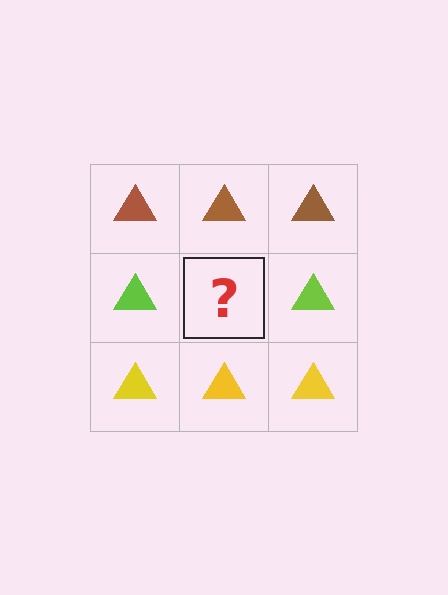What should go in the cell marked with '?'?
The missing cell should contain a lime triangle.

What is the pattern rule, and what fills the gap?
The rule is that each row has a consistent color. The gap should be filled with a lime triangle.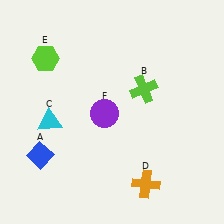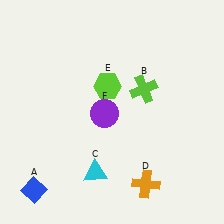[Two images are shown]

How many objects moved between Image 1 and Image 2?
3 objects moved between the two images.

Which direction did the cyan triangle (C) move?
The cyan triangle (C) moved down.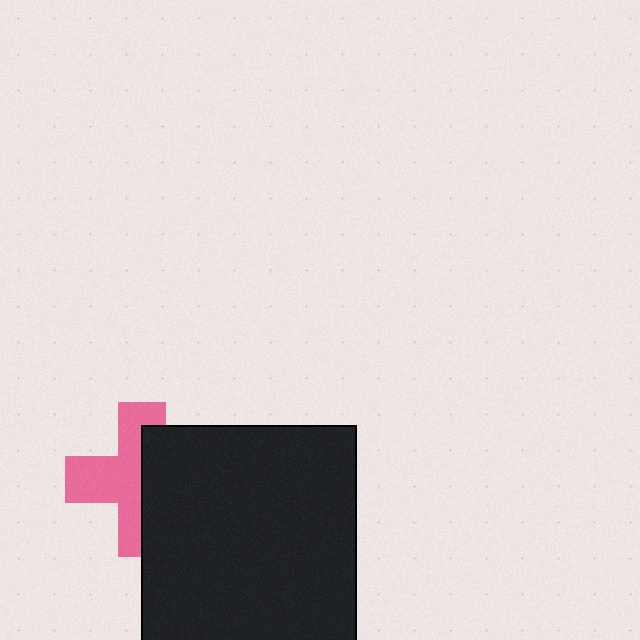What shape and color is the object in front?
The object in front is a black rectangle.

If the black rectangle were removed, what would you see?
You would see the complete pink cross.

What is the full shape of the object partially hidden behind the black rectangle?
The partially hidden object is a pink cross.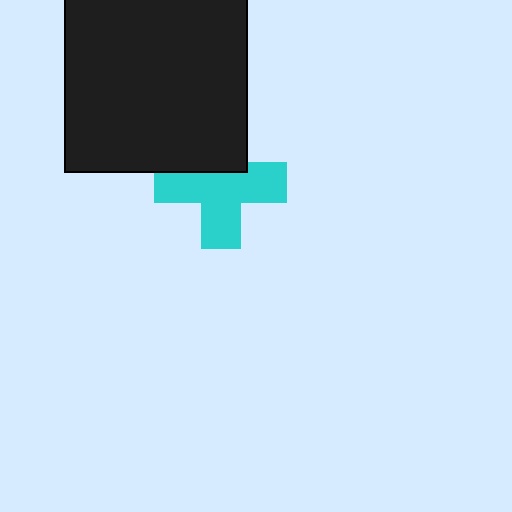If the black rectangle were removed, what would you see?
You would see the complete cyan cross.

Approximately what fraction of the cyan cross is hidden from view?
Roughly 32% of the cyan cross is hidden behind the black rectangle.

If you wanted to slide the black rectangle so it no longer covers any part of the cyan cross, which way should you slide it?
Slide it up — that is the most direct way to separate the two shapes.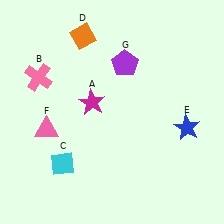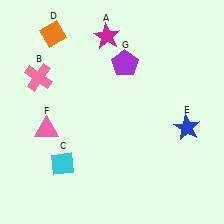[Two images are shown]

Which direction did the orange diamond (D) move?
The orange diamond (D) moved left.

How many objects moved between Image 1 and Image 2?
2 objects moved between the two images.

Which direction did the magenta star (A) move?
The magenta star (A) moved up.